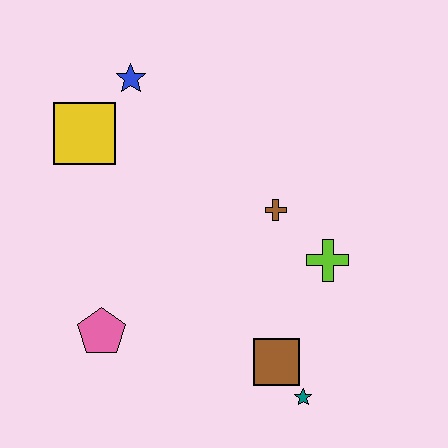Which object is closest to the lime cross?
The brown cross is closest to the lime cross.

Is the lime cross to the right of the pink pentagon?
Yes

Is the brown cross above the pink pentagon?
Yes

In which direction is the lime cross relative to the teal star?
The lime cross is above the teal star.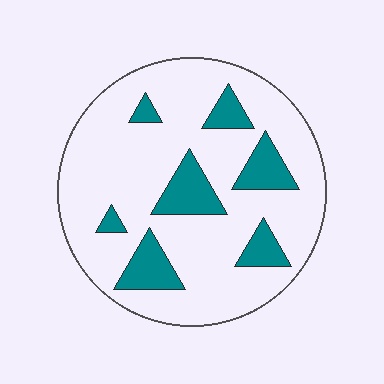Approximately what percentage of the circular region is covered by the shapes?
Approximately 20%.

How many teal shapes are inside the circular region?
7.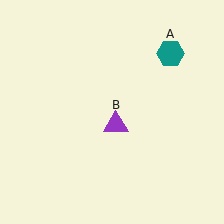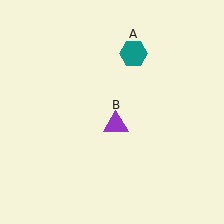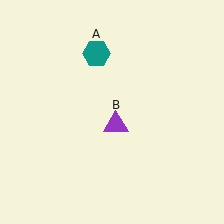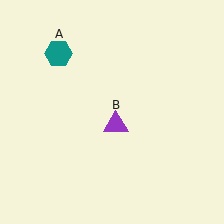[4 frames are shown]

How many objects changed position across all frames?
1 object changed position: teal hexagon (object A).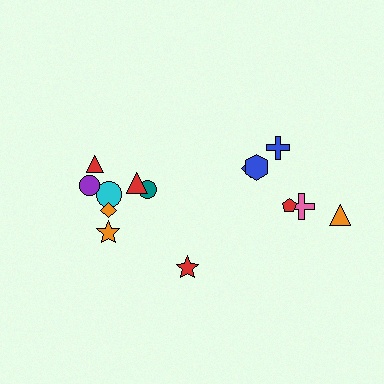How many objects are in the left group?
There are 8 objects.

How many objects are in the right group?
There are 6 objects.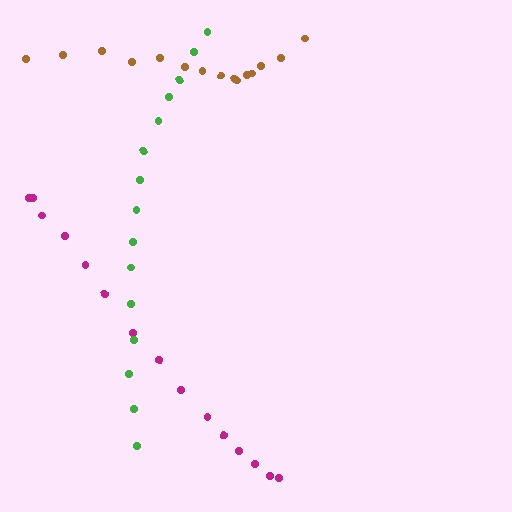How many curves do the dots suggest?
There are 3 distinct paths.